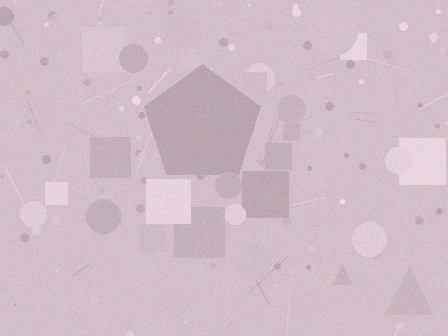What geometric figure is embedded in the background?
A pentagon is embedded in the background.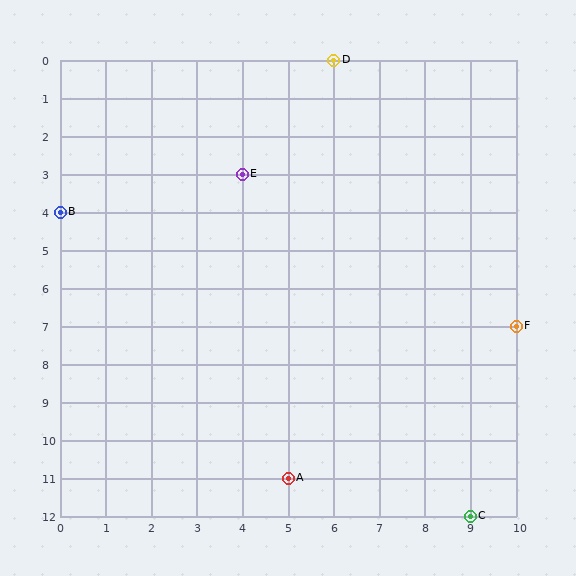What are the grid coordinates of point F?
Point F is at grid coordinates (10, 7).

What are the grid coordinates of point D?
Point D is at grid coordinates (6, 0).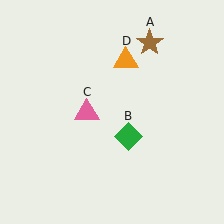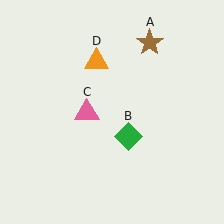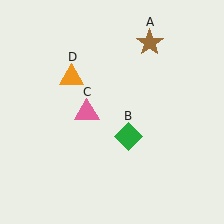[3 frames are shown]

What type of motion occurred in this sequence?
The orange triangle (object D) rotated counterclockwise around the center of the scene.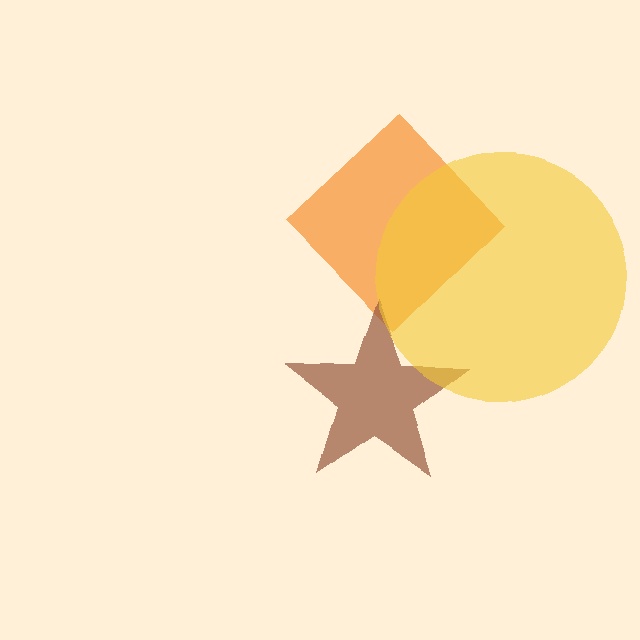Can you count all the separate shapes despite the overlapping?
Yes, there are 3 separate shapes.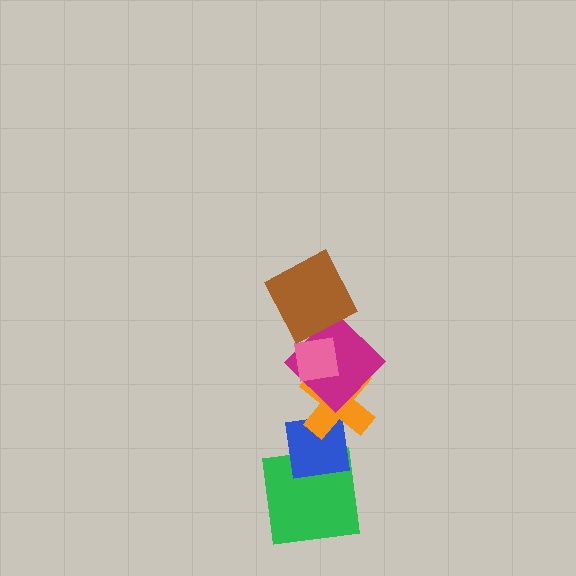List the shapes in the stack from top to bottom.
From top to bottom: the brown square, the pink square, the magenta diamond, the orange cross, the blue square, the green square.